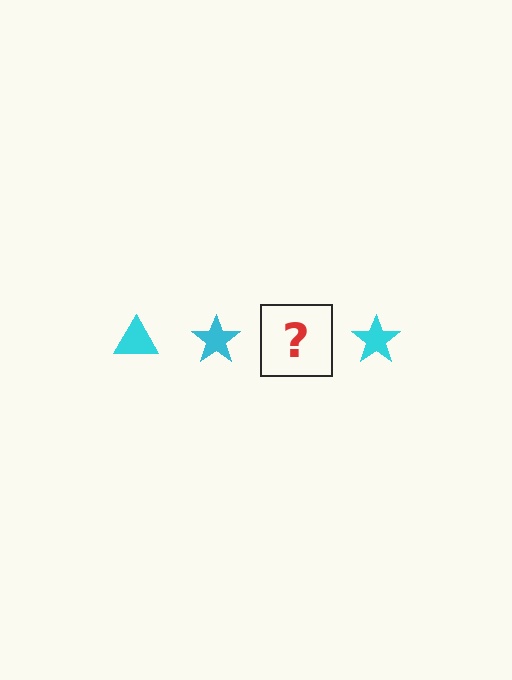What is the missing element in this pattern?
The missing element is a cyan triangle.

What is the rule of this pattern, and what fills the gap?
The rule is that the pattern cycles through triangle, star shapes in cyan. The gap should be filled with a cyan triangle.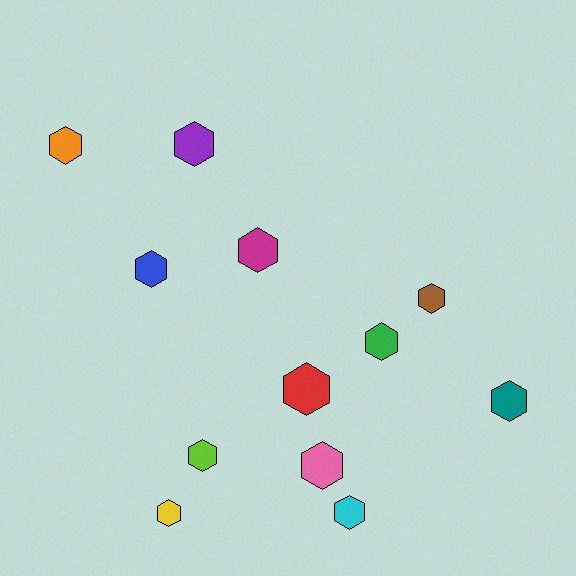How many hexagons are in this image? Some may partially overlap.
There are 12 hexagons.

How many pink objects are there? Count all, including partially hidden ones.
There is 1 pink object.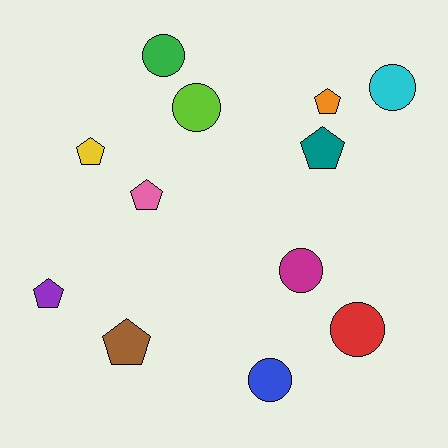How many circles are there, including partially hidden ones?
There are 6 circles.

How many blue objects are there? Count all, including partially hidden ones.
There is 1 blue object.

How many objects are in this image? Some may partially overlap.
There are 12 objects.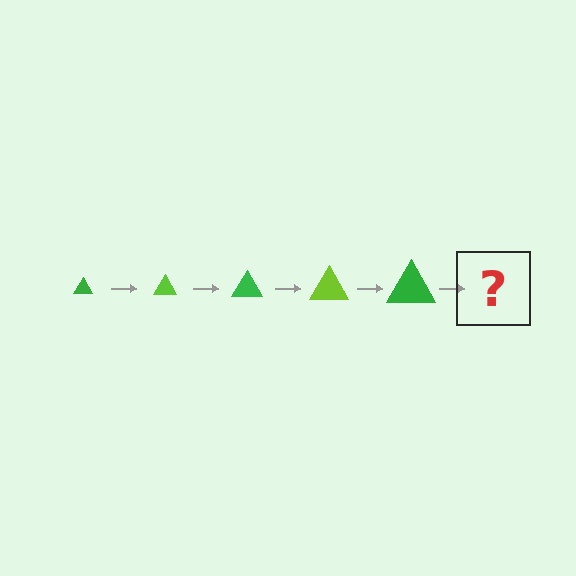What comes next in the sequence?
The next element should be a lime triangle, larger than the previous one.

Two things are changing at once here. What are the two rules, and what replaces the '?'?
The two rules are that the triangle grows larger each step and the color cycles through green and lime. The '?' should be a lime triangle, larger than the previous one.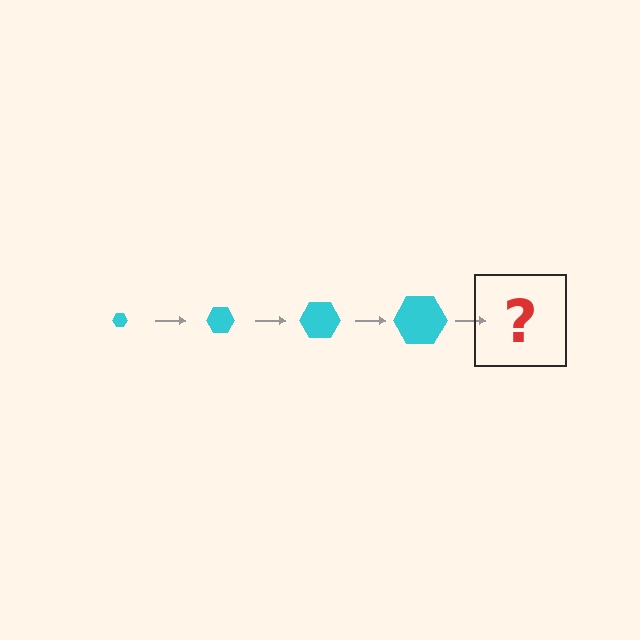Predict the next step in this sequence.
The next step is a cyan hexagon, larger than the previous one.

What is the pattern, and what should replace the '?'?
The pattern is that the hexagon gets progressively larger each step. The '?' should be a cyan hexagon, larger than the previous one.